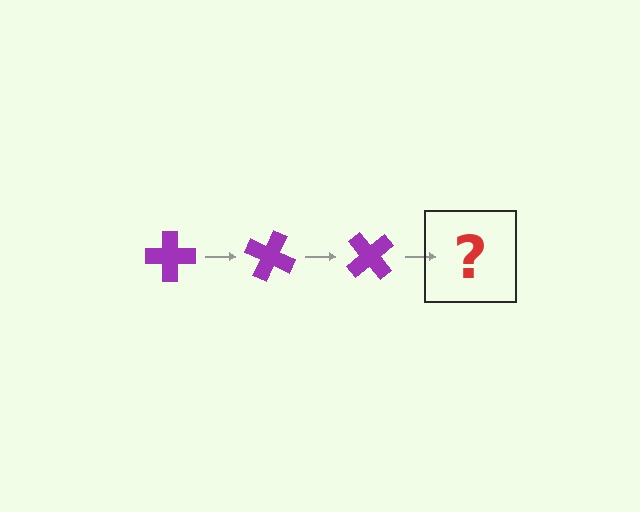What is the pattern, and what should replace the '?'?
The pattern is that the cross rotates 25 degrees each step. The '?' should be a purple cross rotated 75 degrees.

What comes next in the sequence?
The next element should be a purple cross rotated 75 degrees.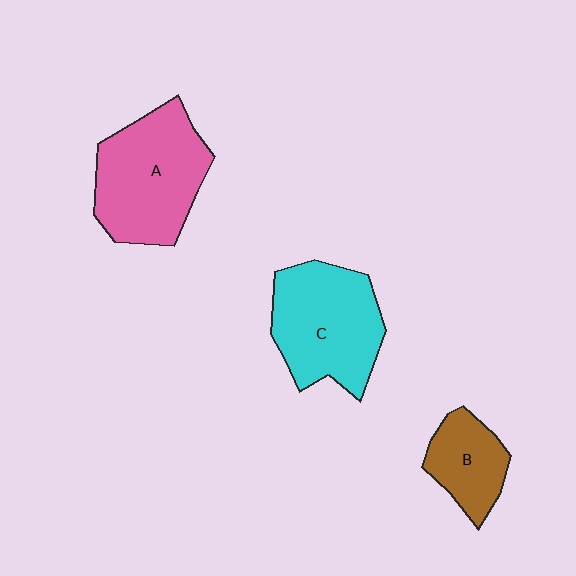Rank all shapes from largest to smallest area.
From largest to smallest: A (pink), C (cyan), B (brown).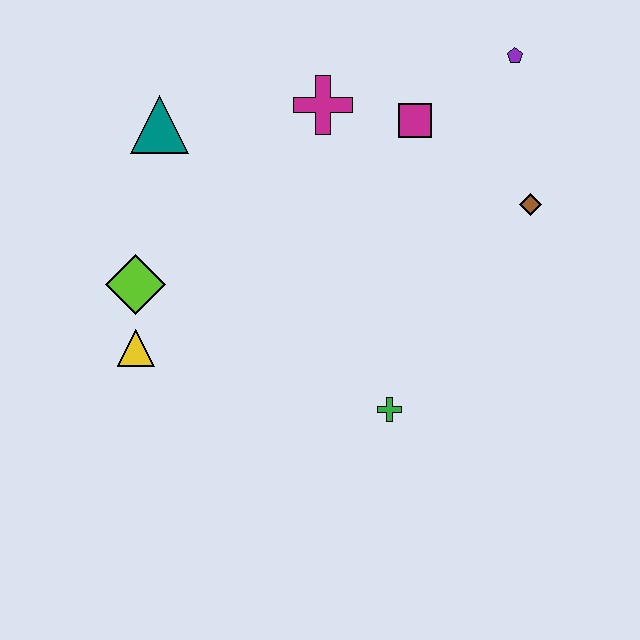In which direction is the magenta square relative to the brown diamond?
The magenta square is to the left of the brown diamond.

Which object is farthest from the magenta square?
The yellow triangle is farthest from the magenta square.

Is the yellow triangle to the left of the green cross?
Yes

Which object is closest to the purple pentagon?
The magenta square is closest to the purple pentagon.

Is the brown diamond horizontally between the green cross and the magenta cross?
No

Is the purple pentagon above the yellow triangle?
Yes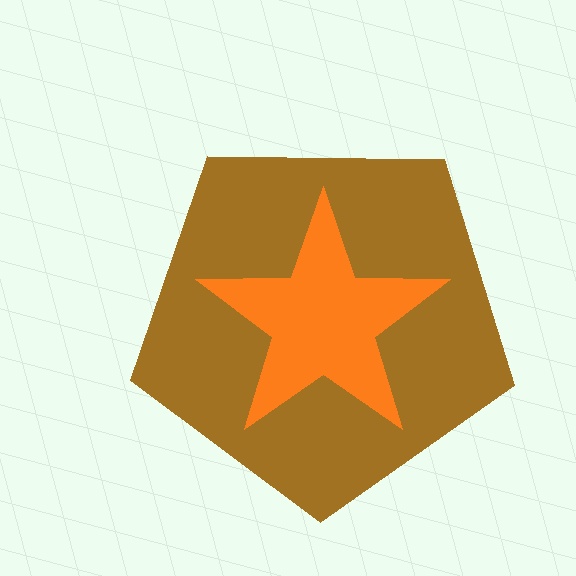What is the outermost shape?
The brown pentagon.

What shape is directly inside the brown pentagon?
The orange star.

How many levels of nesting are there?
2.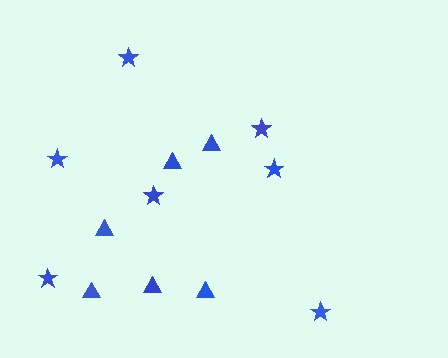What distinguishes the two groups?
There are 2 groups: one group of triangles (6) and one group of stars (7).